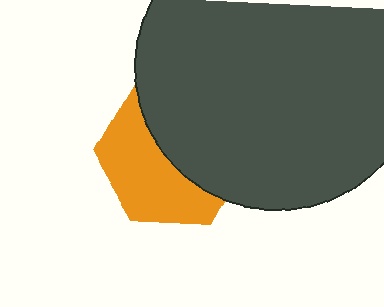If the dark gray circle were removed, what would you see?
You would see the complete orange hexagon.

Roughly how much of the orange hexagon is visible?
About half of it is visible (roughly 49%).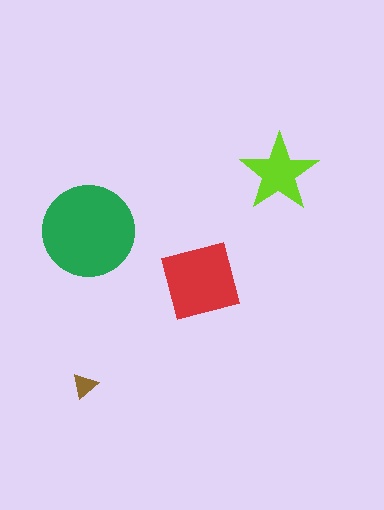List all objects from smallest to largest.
The brown triangle, the lime star, the red square, the green circle.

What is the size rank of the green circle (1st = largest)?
1st.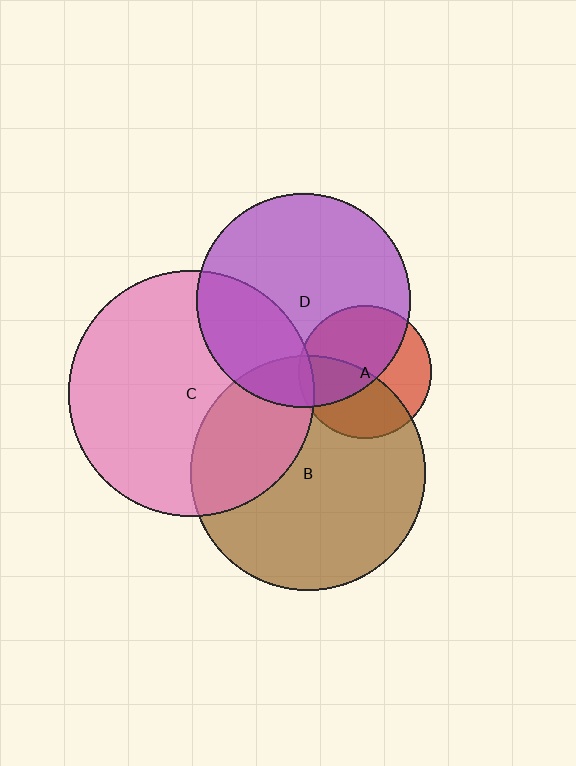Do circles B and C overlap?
Yes.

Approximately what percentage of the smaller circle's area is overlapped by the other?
Approximately 30%.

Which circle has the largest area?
Circle C (pink).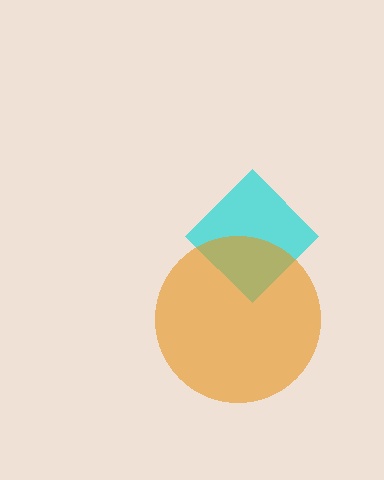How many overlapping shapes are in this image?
There are 2 overlapping shapes in the image.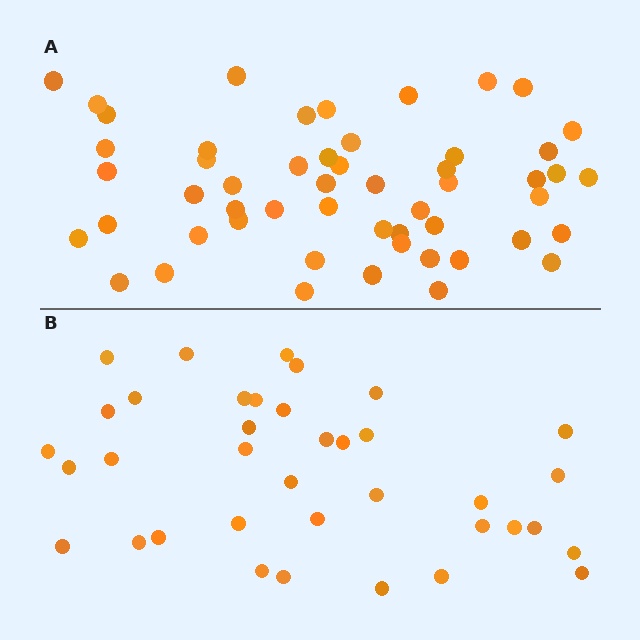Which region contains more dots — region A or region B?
Region A (the top region) has more dots.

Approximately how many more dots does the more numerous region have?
Region A has approximately 15 more dots than region B.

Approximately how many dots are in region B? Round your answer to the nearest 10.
About 40 dots. (The exact count is 37, which rounds to 40.)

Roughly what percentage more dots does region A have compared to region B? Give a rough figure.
About 45% more.